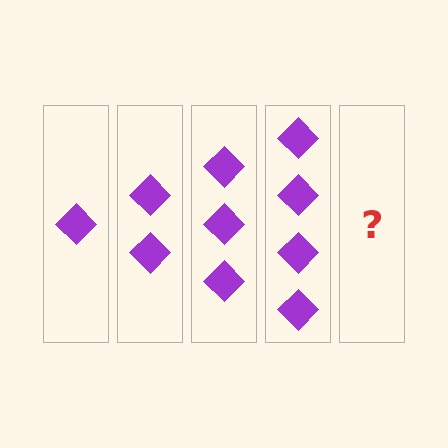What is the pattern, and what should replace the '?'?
The pattern is that each step adds one more diamond. The '?' should be 5 diamonds.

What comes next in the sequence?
The next element should be 5 diamonds.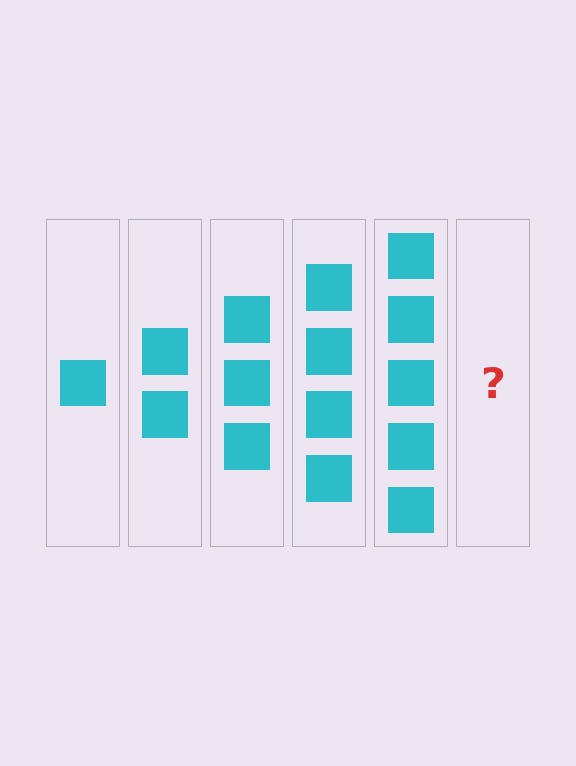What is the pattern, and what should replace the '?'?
The pattern is that each step adds one more square. The '?' should be 6 squares.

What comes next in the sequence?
The next element should be 6 squares.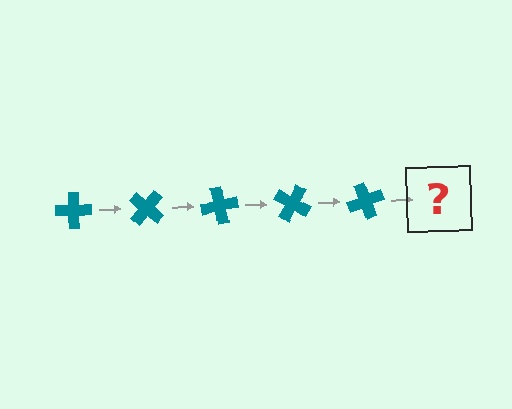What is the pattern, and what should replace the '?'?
The pattern is that the cross rotates 40 degrees each step. The '?' should be a teal cross rotated 200 degrees.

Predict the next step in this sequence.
The next step is a teal cross rotated 200 degrees.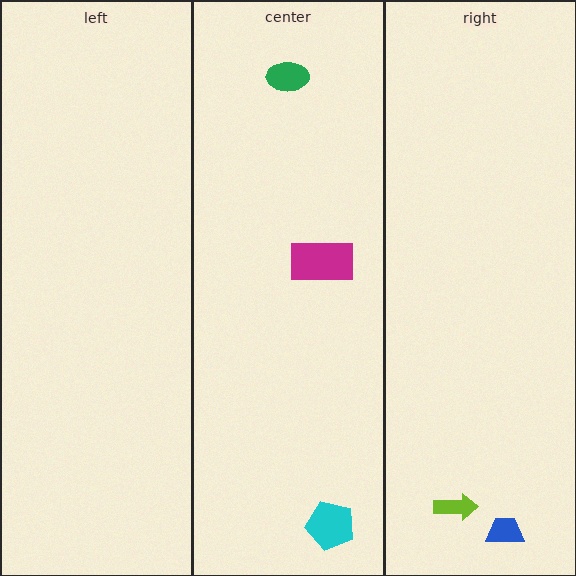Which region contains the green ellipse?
The center region.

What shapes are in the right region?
The blue trapezoid, the lime arrow.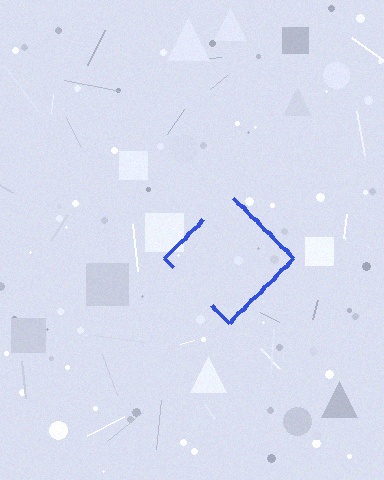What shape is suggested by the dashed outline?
The dashed outline suggests a diamond.